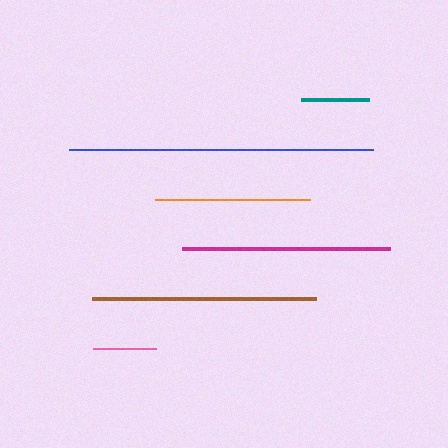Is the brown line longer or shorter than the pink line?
The brown line is longer than the pink line.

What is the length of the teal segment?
The teal segment is approximately 68 pixels long.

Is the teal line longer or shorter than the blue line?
The blue line is longer than the teal line.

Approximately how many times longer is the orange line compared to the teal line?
The orange line is approximately 2.3 times the length of the teal line.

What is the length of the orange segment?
The orange segment is approximately 156 pixels long.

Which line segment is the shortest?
The pink line is the shortest at approximately 63 pixels.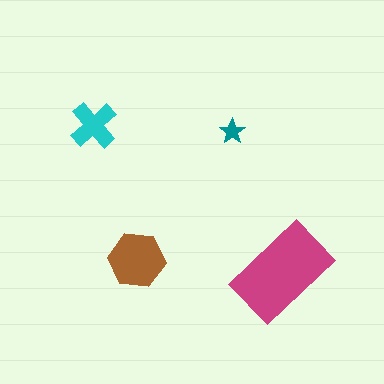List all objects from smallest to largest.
The teal star, the cyan cross, the brown hexagon, the magenta rectangle.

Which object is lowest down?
The magenta rectangle is bottommost.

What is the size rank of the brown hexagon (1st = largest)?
2nd.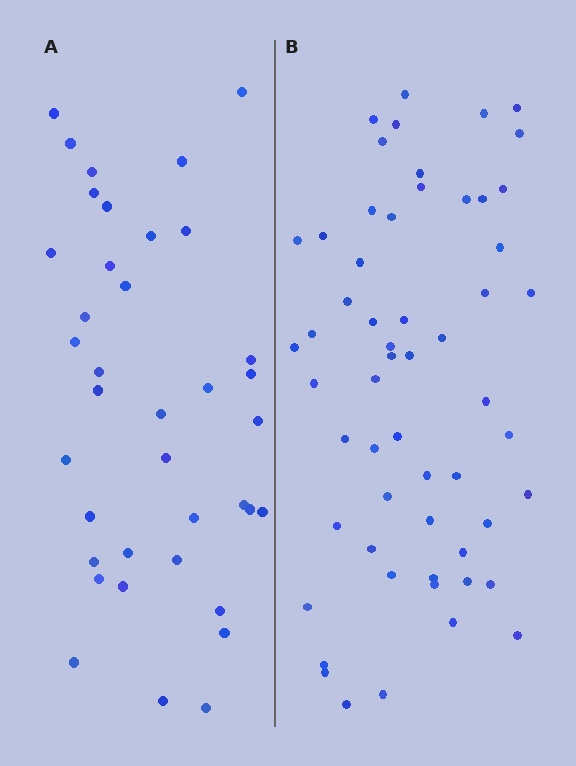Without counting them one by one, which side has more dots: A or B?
Region B (the right region) has more dots.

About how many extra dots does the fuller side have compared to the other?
Region B has approximately 20 more dots than region A.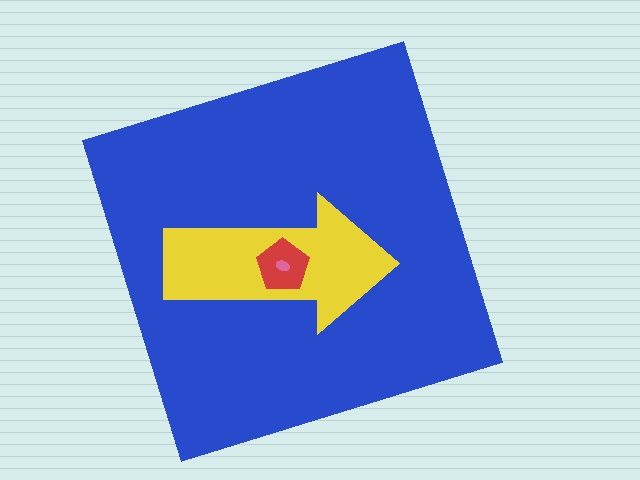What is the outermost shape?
The blue square.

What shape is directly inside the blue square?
The yellow arrow.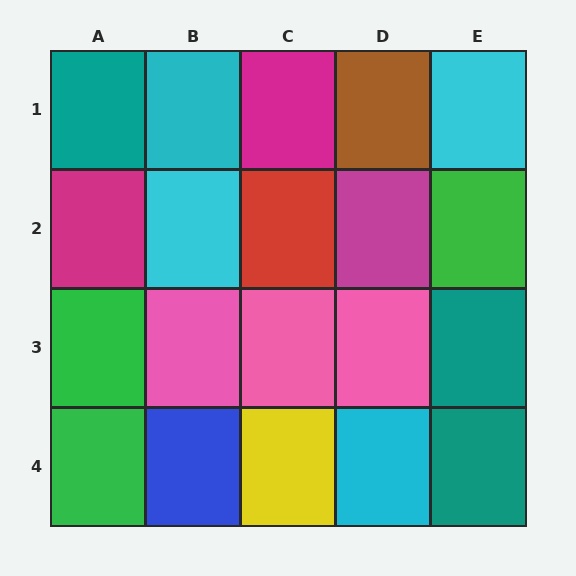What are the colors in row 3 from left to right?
Green, pink, pink, pink, teal.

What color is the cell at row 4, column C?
Yellow.